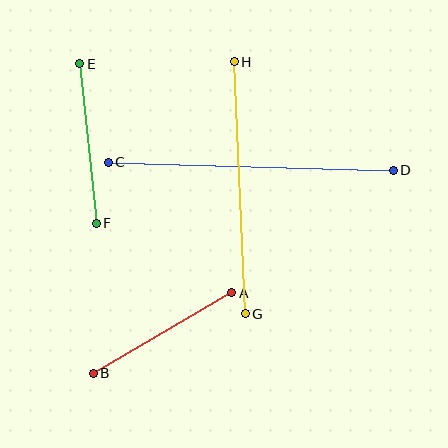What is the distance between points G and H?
The distance is approximately 253 pixels.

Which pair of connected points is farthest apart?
Points C and D are farthest apart.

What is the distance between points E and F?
The distance is approximately 160 pixels.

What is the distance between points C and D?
The distance is approximately 285 pixels.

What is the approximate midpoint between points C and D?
The midpoint is at approximately (251, 166) pixels.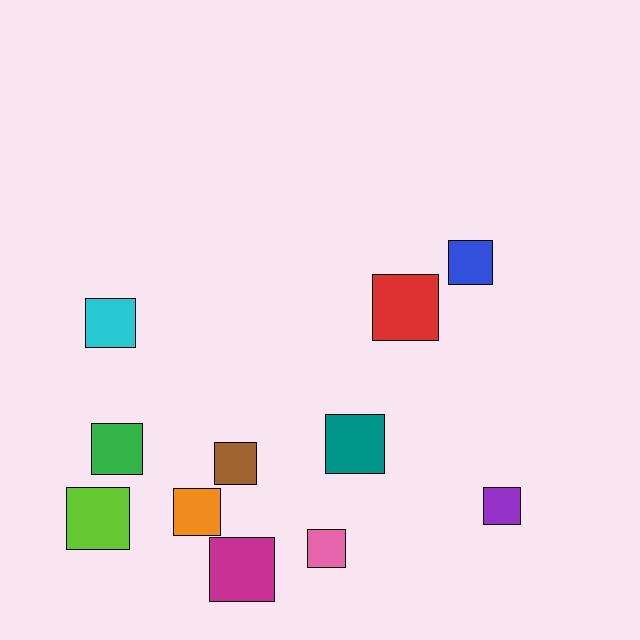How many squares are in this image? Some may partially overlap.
There are 11 squares.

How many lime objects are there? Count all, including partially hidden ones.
There is 1 lime object.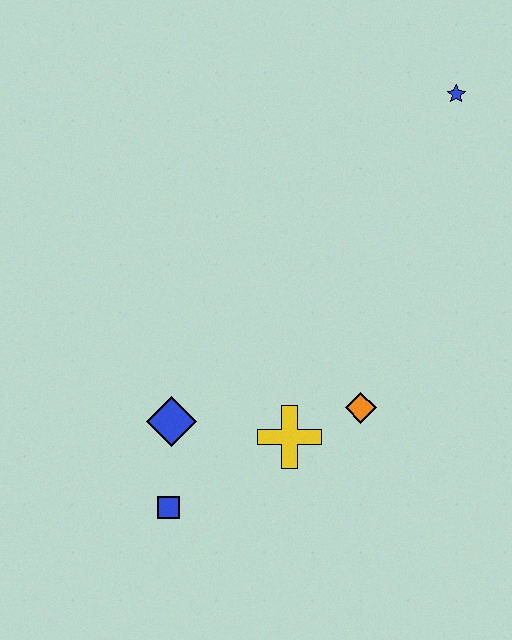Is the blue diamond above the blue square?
Yes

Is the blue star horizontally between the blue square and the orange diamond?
No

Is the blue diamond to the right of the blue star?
No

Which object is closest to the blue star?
The orange diamond is closest to the blue star.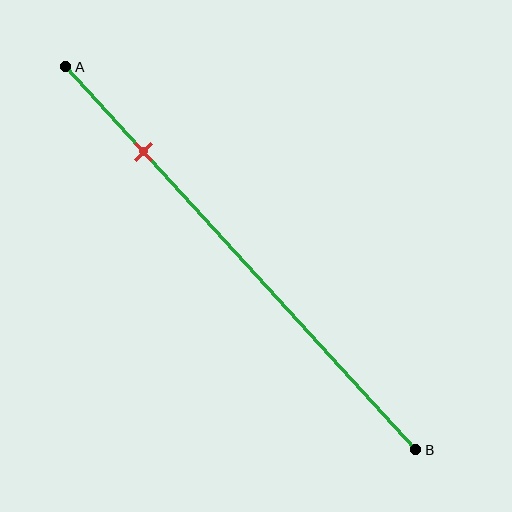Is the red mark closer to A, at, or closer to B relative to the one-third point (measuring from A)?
The red mark is closer to point A than the one-third point of segment AB.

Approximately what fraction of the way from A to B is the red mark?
The red mark is approximately 20% of the way from A to B.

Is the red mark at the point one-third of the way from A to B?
No, the mark is at about 20% from A, not at the 33% one-third point.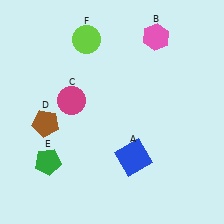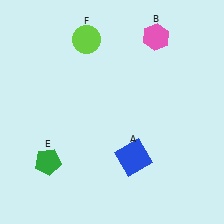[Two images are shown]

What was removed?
The brown pentagon (D), the magenta circle (C) were removed in Image 2.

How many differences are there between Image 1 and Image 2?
There are 2 differences between the two images.